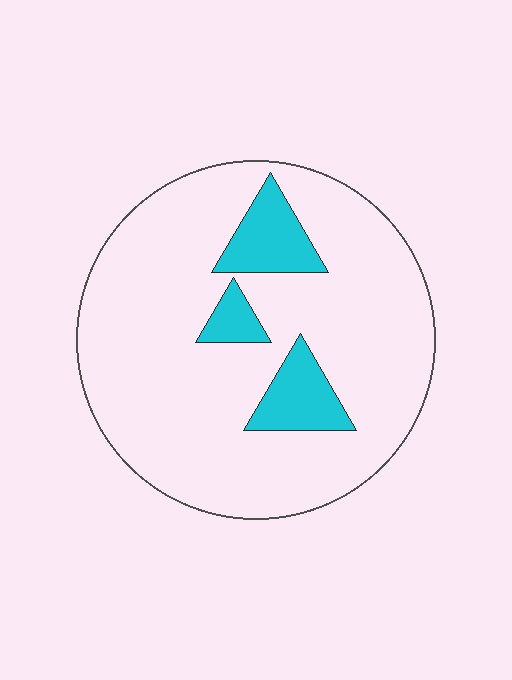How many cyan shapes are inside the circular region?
3.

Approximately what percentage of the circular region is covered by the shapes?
Approximately 15%.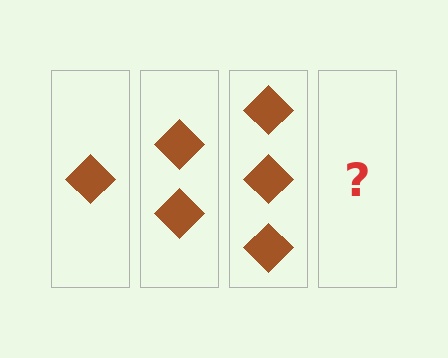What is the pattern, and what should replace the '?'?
The pattern is that each step adds one more diamond. The '?' should be 4 diamonds.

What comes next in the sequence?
The next element should be 4 diamonds.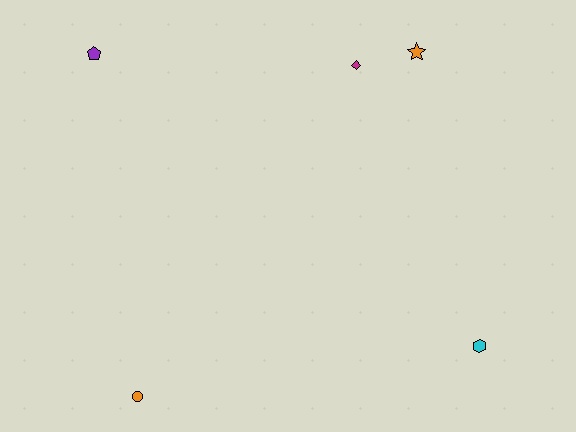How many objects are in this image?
There are 5 objects.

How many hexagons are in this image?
There is 1 hexagon.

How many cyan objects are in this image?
There is 1 cyan object.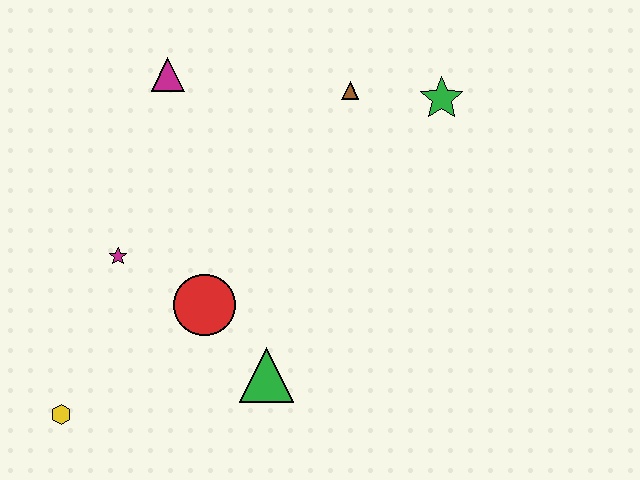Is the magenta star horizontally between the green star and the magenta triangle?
No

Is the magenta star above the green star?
No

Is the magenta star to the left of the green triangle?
Yes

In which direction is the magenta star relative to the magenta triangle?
The magenta star is below the magenta triangle.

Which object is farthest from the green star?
The yellow hexagon is farthest from the green star.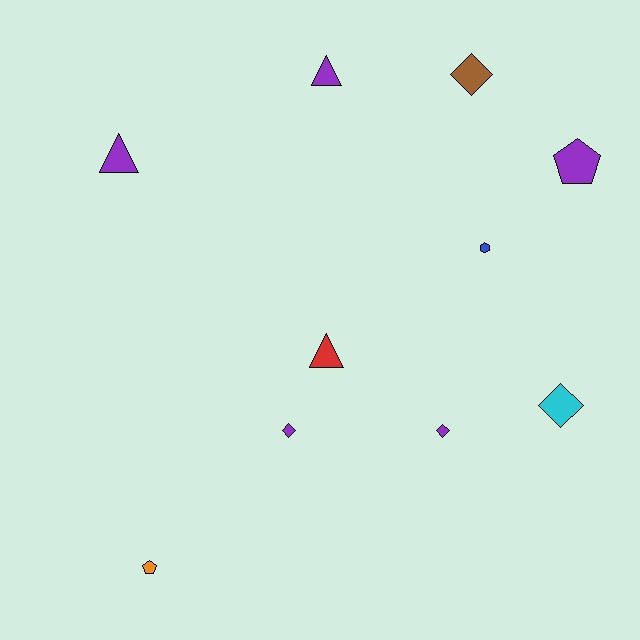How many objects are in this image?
There are 10 objects.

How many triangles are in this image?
There are 3 triangles.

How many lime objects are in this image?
There are no lime objects.